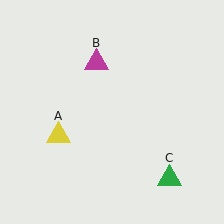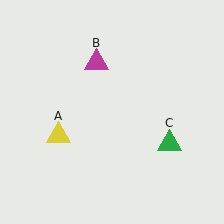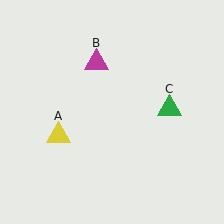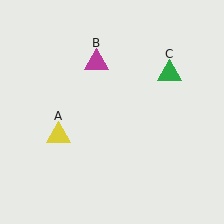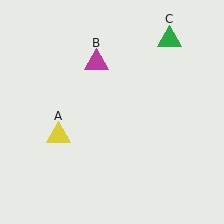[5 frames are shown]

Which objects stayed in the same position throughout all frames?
Yellow triangle (object A) and magenta triangle (object B) remained stationary.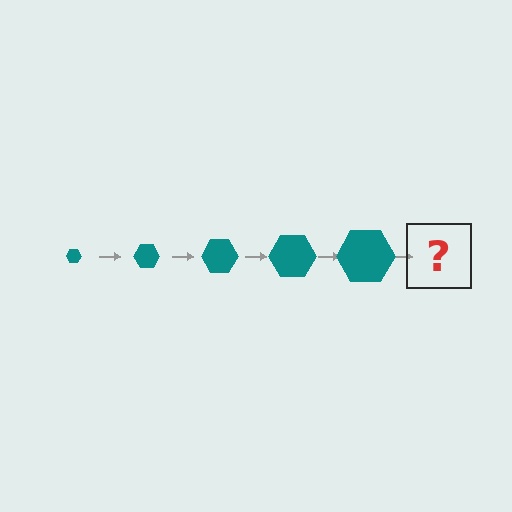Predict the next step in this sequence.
The next step is a teal hexagon, larger than the previous one.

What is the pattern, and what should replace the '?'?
The pattern is that the hexagon gets progressively larger each step. The '?' should be a teal hexagon, larger than the previous one.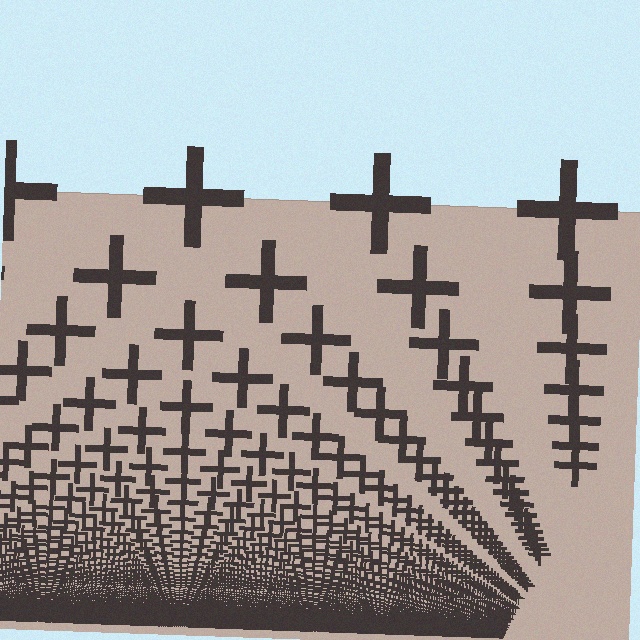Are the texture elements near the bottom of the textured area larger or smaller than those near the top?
Smaller. The gradient is inverted — elements near the bottom are smaller and denser.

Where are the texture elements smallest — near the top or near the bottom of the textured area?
Near the bottom.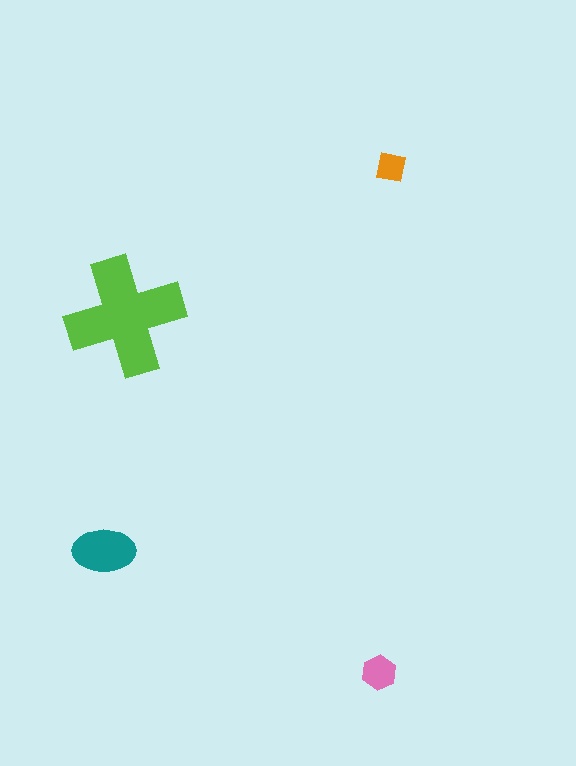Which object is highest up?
The orange square is topmost.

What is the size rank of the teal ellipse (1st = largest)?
2nd.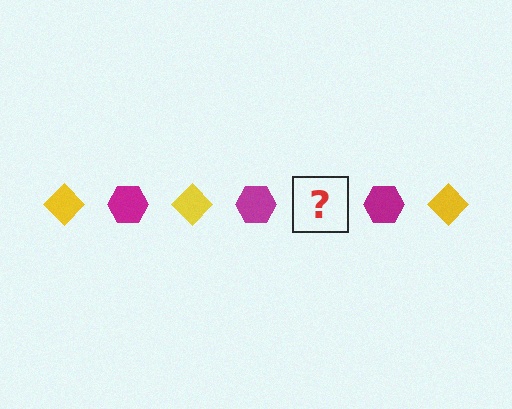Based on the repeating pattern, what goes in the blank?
The blank should be a yellow diamond.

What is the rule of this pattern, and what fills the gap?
The rule is that the pattern alternates between yellow diamond and magenta hexagon. The gap should be filled with a yellow diamond.